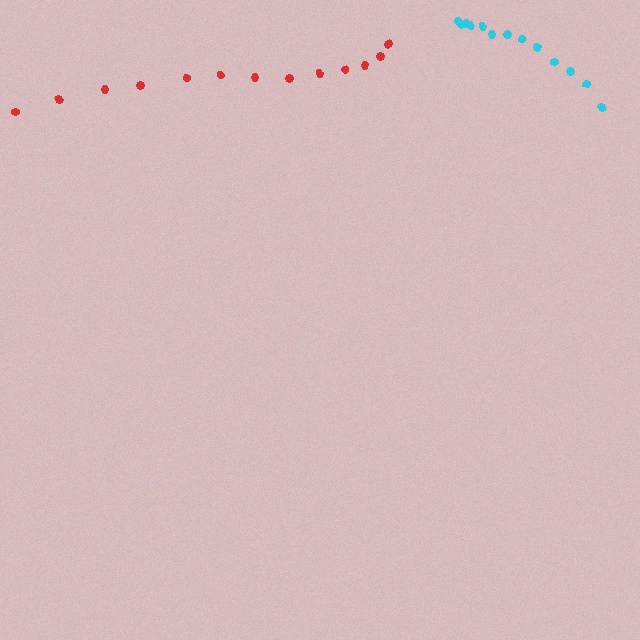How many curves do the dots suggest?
There are 2 distinct paths.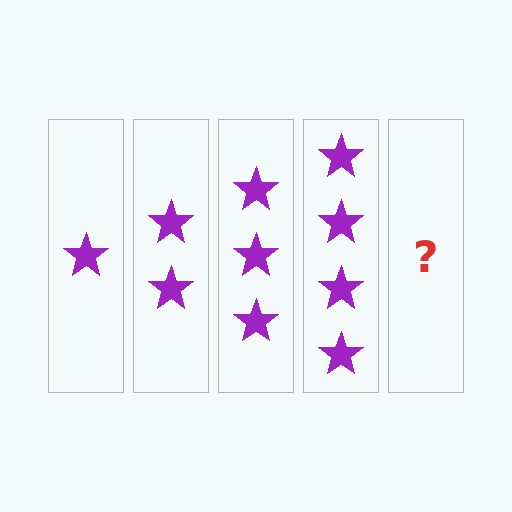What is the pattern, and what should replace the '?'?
The pattern is that each step adds one more star. The '?' should be 5 stars.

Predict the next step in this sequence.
The next step is 5 stars.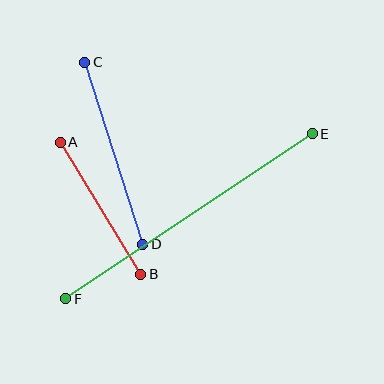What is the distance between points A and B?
The distance is approximately 155 pixels.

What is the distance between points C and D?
The distance is approximately 191 pixels.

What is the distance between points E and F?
The distance is approximately 297 pixels.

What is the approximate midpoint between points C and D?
The midpoint is at approximately (114, 153) pixels.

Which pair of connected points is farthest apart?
Points E and F are farthest apart.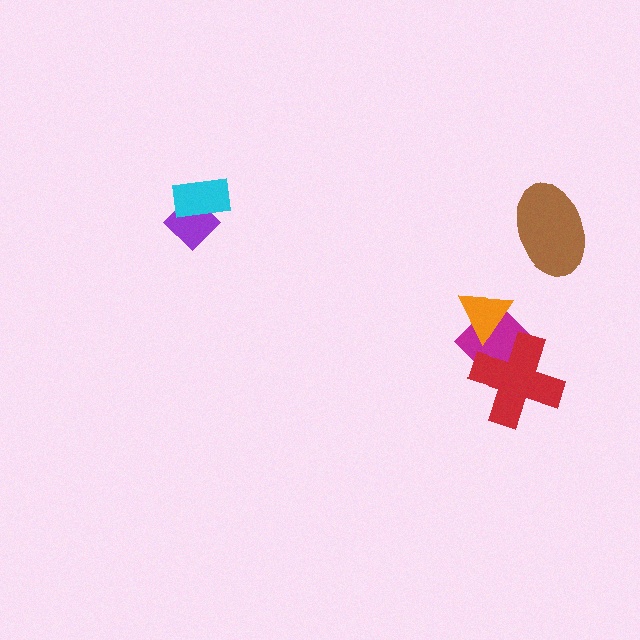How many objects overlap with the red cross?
1 object overlaps with the red cross.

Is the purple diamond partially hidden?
Yes, it is partially covered by another shape.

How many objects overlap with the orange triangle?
1 object overlaps with the orange triangle.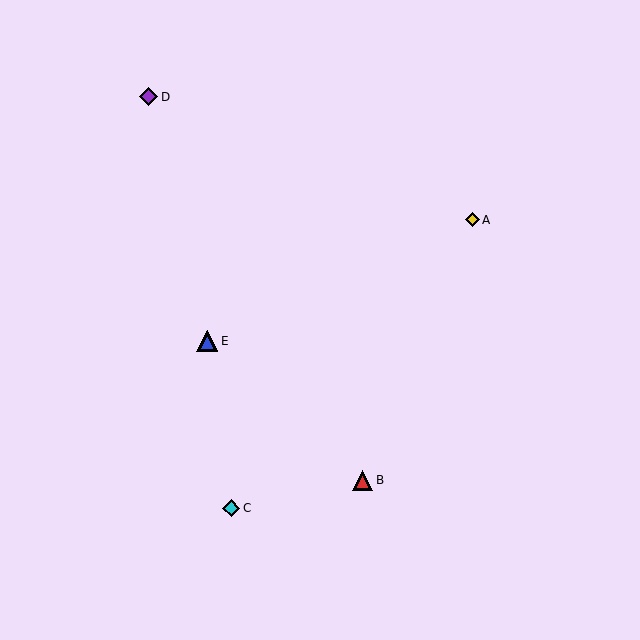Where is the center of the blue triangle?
The center of the blue triangle is at (207, 341).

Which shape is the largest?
The blue triangle (labeled E) is the largest.